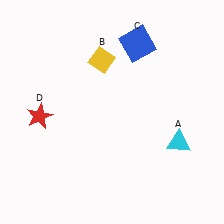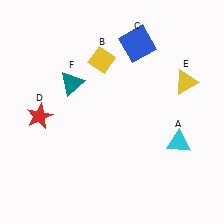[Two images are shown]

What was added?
A yellow triangle (E), a teal triangle (F) were added in Image 2.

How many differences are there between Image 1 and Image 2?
There are 2 differences between the two images.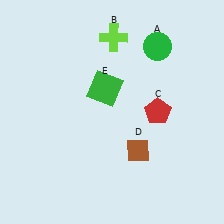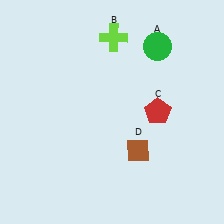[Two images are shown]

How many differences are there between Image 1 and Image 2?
There is 1 difference between the two images.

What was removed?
The green square (E) was removed in Image 2.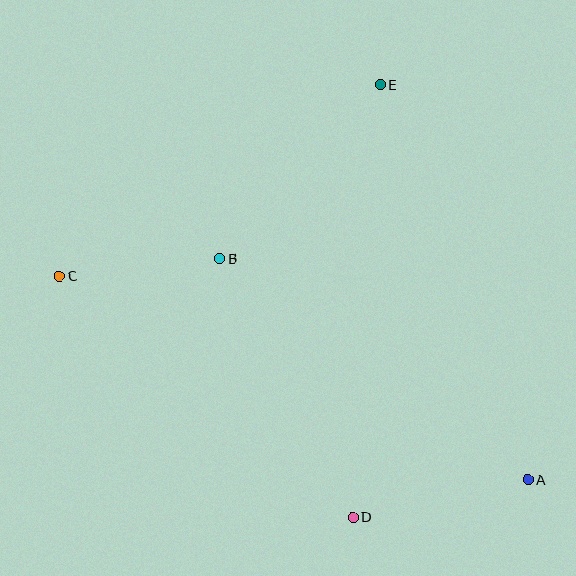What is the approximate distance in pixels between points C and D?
The distance between C and D is approximately 380 pixels.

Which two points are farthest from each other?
Points A and C are farthest from each other.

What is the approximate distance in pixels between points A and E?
The distance between A and E is approximately 421 pixels.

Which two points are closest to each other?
Points B and C are closest to each other.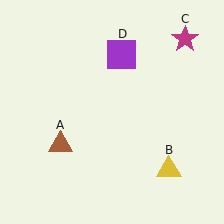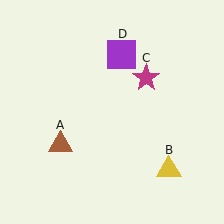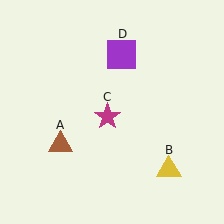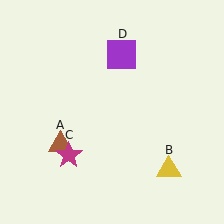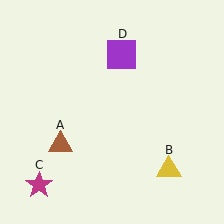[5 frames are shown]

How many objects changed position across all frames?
1 object changed position: magenta star (object C).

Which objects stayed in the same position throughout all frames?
Brown triangle (object A) and yellow triangle (object B) and purple square (object D) remained stationary.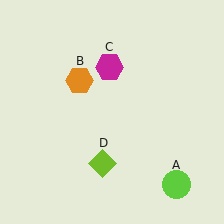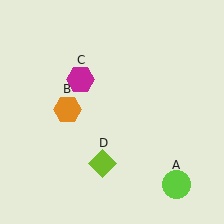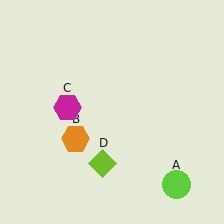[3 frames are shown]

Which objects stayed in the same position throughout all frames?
Lime circle (object A) and lime diamond (object D) remained stationary.